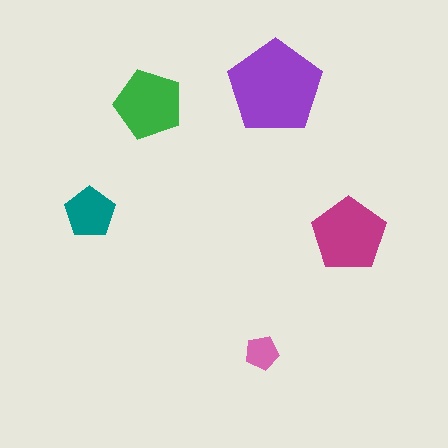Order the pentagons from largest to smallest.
the purple one, the magenta one, the green one, the teal one, the pink one.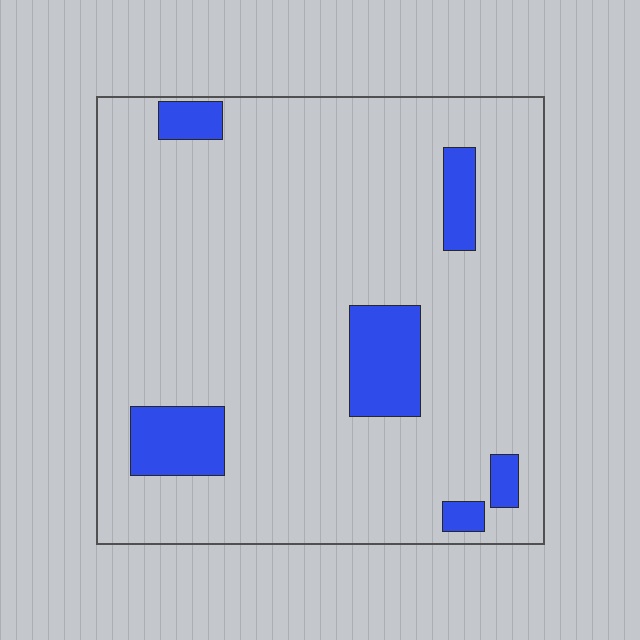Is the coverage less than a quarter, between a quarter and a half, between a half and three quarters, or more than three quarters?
Less than a quarter.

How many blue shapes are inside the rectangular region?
6.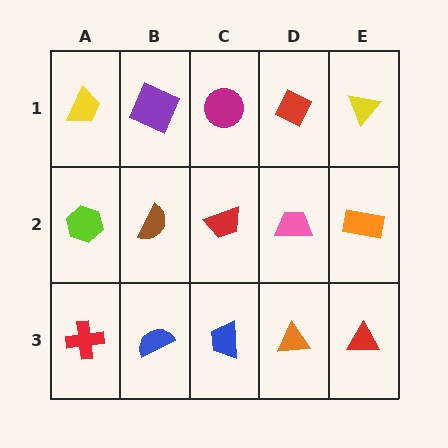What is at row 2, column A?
A lime hexagon.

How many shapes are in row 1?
5 shapes.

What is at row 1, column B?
A purple square.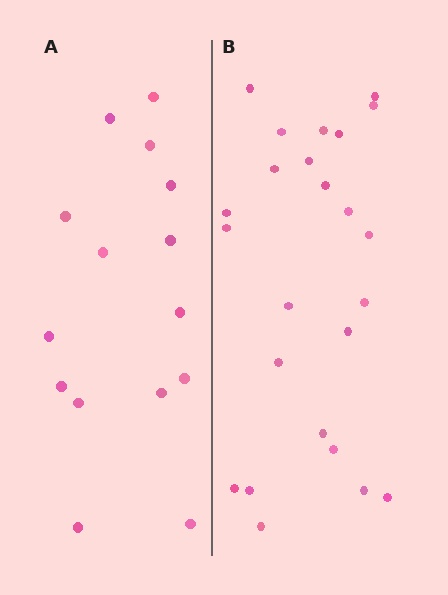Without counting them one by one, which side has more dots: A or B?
Region B (the right region) has more dots.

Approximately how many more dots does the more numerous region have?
Region B has roughly 8 or so more dots than region A.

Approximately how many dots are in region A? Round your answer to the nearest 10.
About 20 dots. (The exact count is 15, which rounds to 20.)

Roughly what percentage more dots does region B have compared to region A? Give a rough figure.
About 60% more.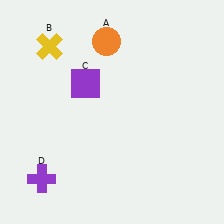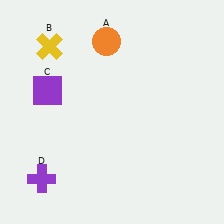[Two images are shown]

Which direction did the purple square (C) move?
The purple square (C) moved left.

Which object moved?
The purple square (C) moved left.